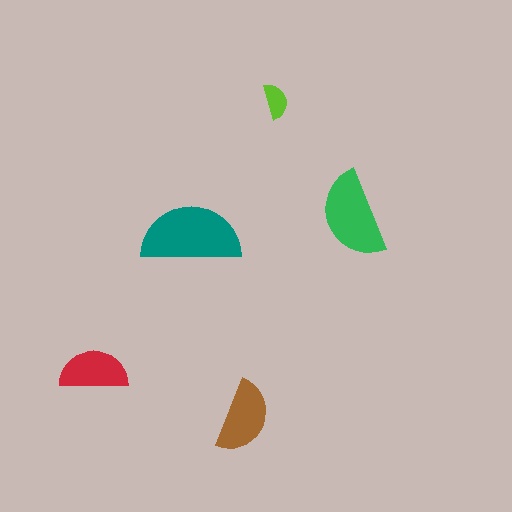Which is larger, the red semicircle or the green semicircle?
The green one.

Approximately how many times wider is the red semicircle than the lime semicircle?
About 2 times wider.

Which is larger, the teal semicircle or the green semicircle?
The teal one.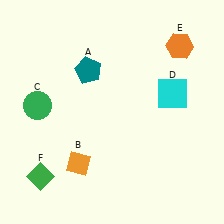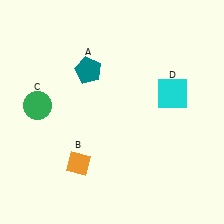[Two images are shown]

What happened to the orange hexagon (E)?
The orange hexagon (E) was removed in Image 2. It was in the top-right area of Image 1.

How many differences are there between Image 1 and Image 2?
There are 2 differences between the two images.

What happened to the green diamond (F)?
The green diamond (F) was removed in Image 2. It was in the bottom-left area of Image 1.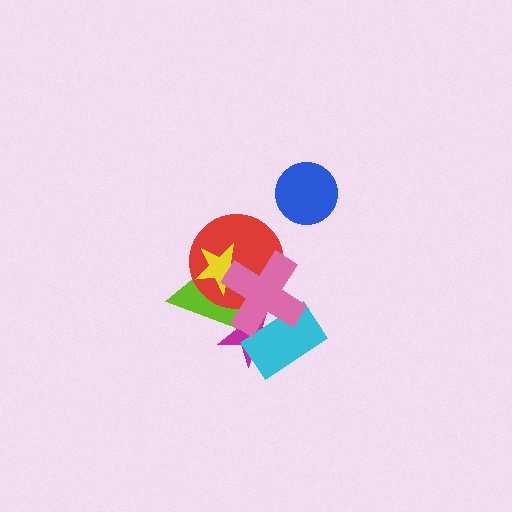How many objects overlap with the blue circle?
0 objects overlap with the blue circle.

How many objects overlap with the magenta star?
3 objects overlap with the magenta star.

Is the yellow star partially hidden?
Yes, it is partially covered by another shape.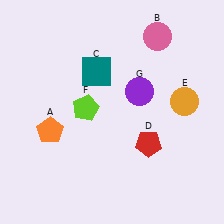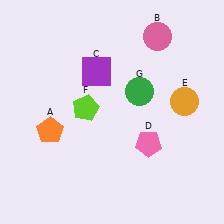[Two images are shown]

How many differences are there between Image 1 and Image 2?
There are 3 differences between the two images.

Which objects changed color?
C changed from teal to purple. D changed from red to pink. G changed from purple to green.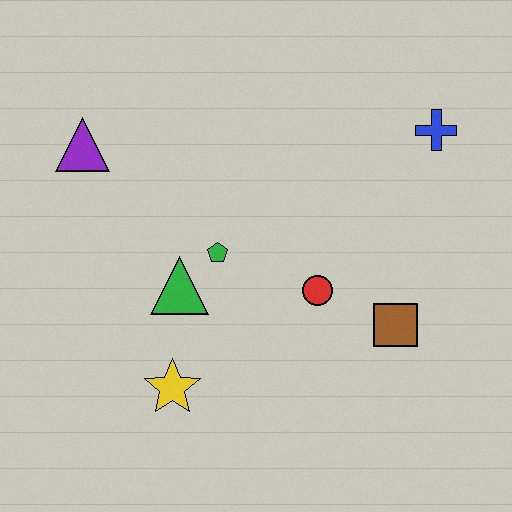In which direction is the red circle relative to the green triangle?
The red circle is to the right of the green triangle.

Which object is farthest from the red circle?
The purple triangle is farthest from the red circle.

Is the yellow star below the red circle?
Yes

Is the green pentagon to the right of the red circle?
No